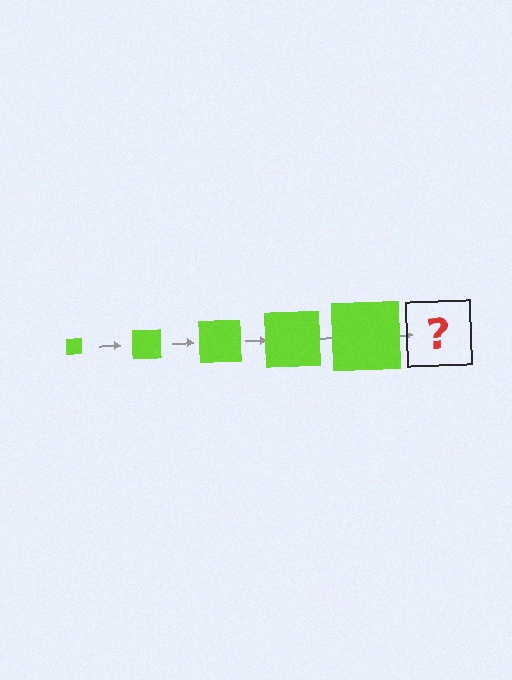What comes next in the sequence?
The next element should be a lime square, larger than the previous one.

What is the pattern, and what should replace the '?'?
The pattern is that the square gets progressively larger each step. The '?' should be a lime square, larger than the previous one.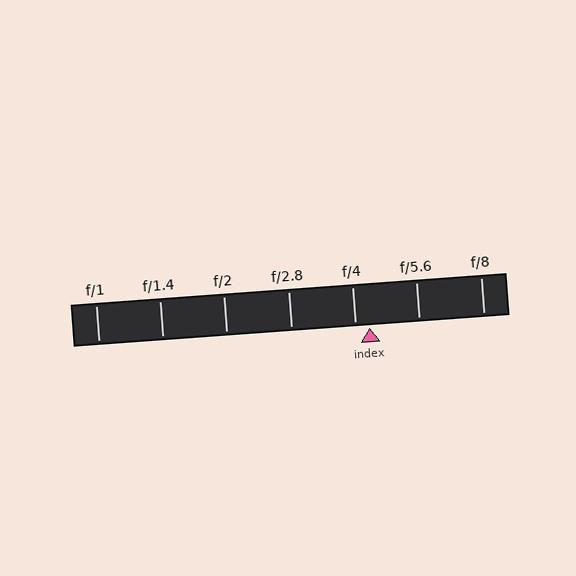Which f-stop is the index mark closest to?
The index mark is closest to f/4.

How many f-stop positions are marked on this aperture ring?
There are 7 f-stop positions marked.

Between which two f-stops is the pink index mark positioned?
The index mark is between f/4 and f/5.6.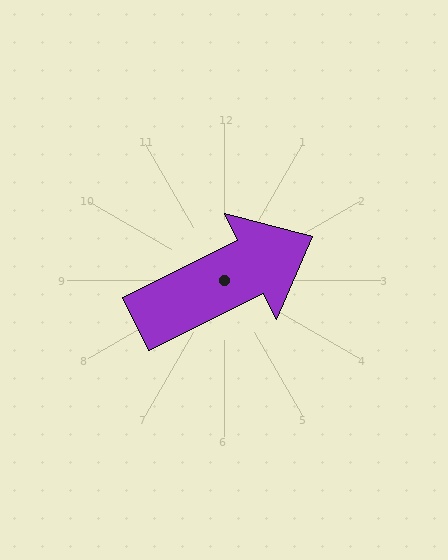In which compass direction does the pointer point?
Northeast.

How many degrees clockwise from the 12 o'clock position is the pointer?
Approximately 64 degrees.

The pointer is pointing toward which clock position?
Roughly 2 o'clock.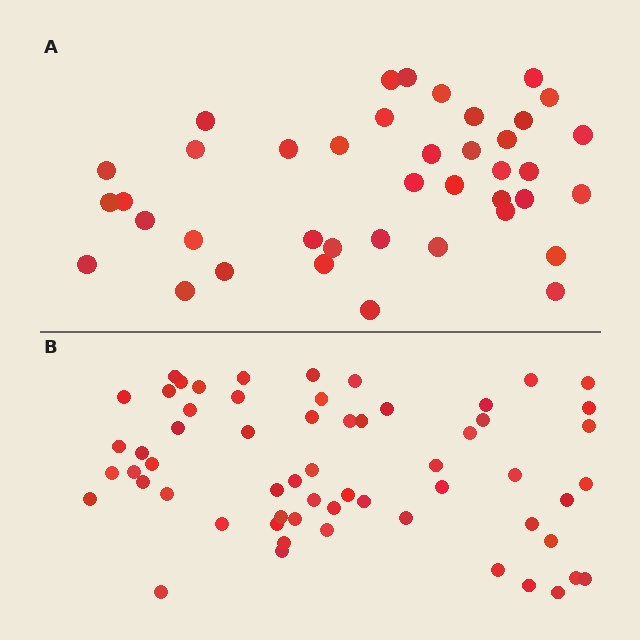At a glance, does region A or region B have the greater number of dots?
Region B (the bottom region) has more dots.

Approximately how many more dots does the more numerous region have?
Region B has approximately 20 more dots than region A.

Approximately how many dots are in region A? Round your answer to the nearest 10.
About 40 dots.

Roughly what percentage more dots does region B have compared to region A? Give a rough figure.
About 50% more.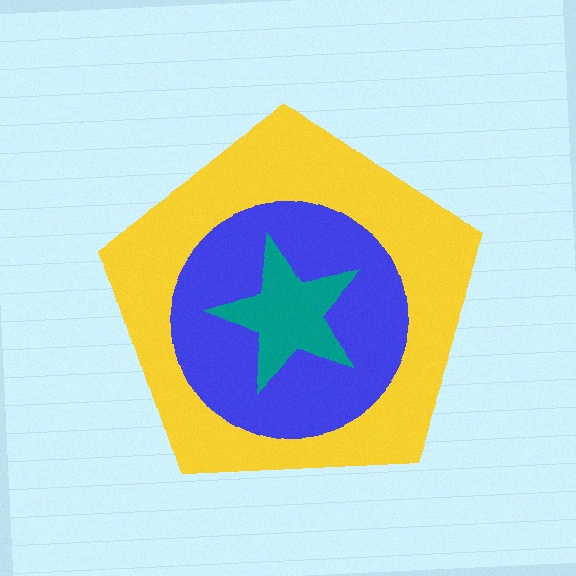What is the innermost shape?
The teal star.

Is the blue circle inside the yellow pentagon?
Yes.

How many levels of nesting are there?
3.